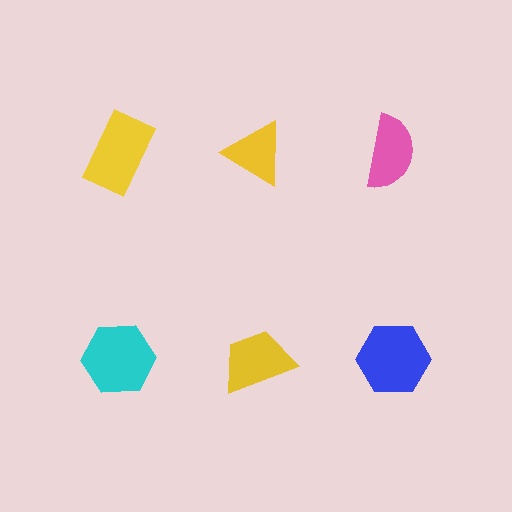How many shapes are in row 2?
3 shapes.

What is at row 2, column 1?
A cyan hexagon.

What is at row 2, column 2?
A yellow trapezoid.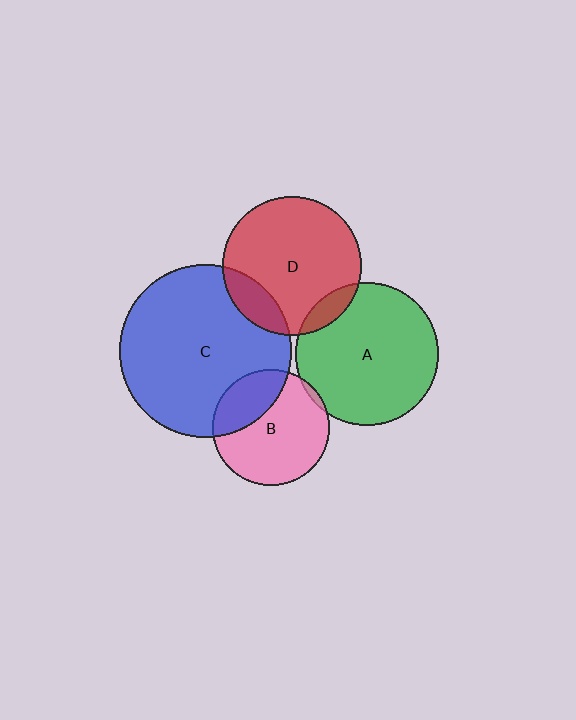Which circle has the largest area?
Circle C (blue).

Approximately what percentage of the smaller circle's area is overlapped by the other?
Approximately 5%.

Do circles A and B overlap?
Yes.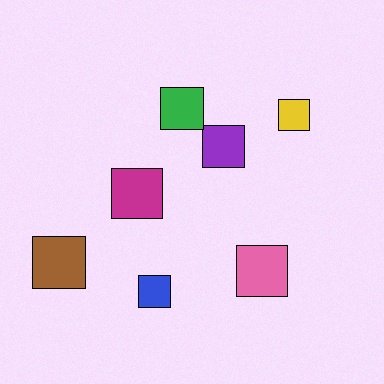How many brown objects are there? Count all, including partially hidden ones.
There is 1 brown object.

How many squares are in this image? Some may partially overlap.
There are 7 squares.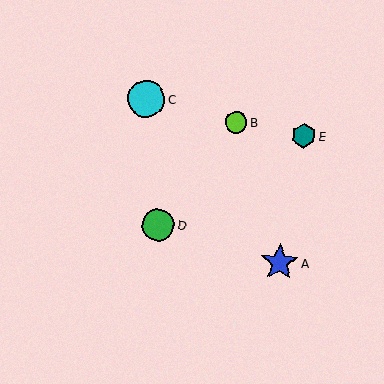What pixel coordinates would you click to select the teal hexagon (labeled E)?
Click at (304, 136) to select the teal hexagon E.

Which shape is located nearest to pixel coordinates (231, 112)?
The lime circle (labeled B) at (236, 122) is nearest to that location.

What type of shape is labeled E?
Shape E is a teal hexagon.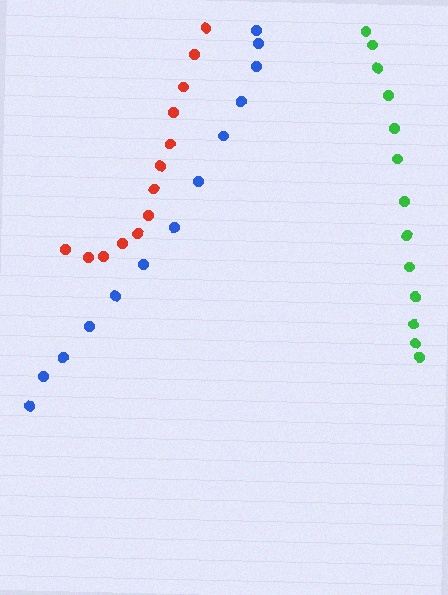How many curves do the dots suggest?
There are 3 distinct paths.